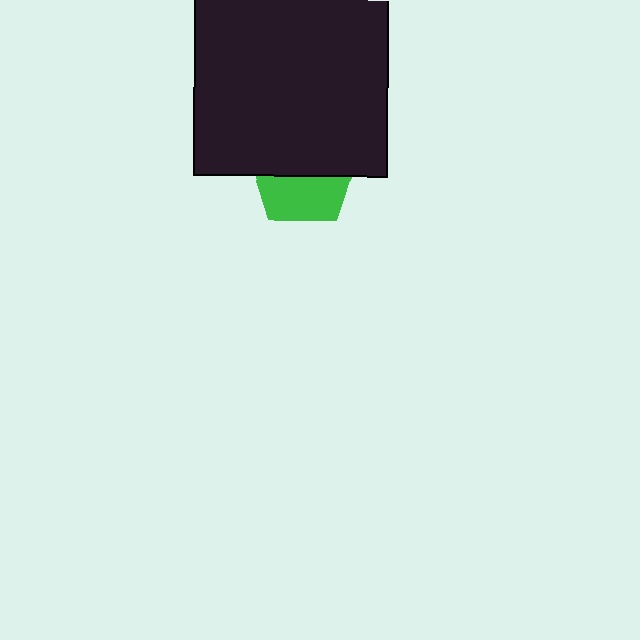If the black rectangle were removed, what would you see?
You would see the complete green pentagon.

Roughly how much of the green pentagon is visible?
About half of it is visible (roughly 45%).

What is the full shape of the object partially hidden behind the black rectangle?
The partially hidden object is a green pentagon.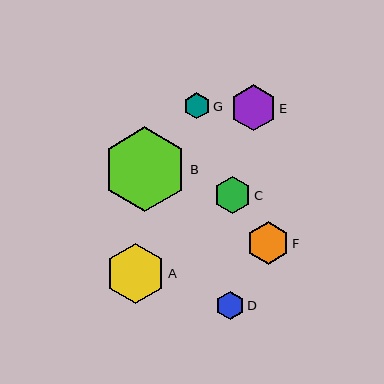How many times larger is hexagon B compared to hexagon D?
Hexagon B is approximately 3.0 times the size of hexagon D.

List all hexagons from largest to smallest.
From largest to smallest: B, A, E, F, C, D, G.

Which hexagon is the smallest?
Hexagon G is the smallest with a size of approximately 26 pixels.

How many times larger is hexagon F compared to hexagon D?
Hexagon F is approximately 1.5 times the size of hexagon D.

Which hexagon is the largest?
Hexagon B is the largest with a size of approximately 84 pixels.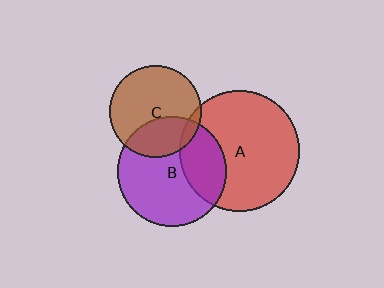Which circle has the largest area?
Circle A (red).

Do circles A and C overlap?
Yes.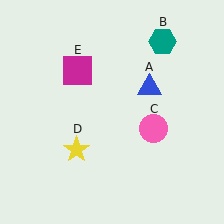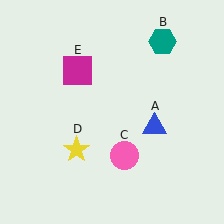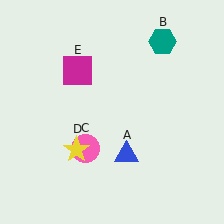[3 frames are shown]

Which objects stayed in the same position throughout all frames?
Teal hexagon (object B) and yellow star (object D) and magenta square (object E) remained stationary.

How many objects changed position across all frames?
2 objects changed position: blue triangle (object A), pink circle (object C).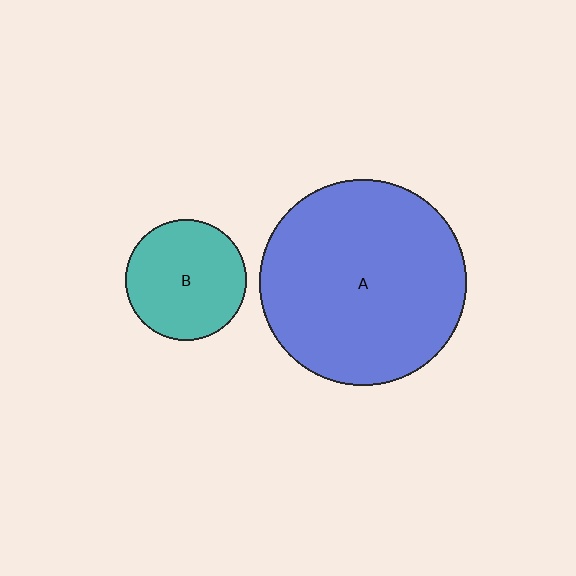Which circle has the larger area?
Circle A (blue).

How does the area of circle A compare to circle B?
Approximately 2.9 times.